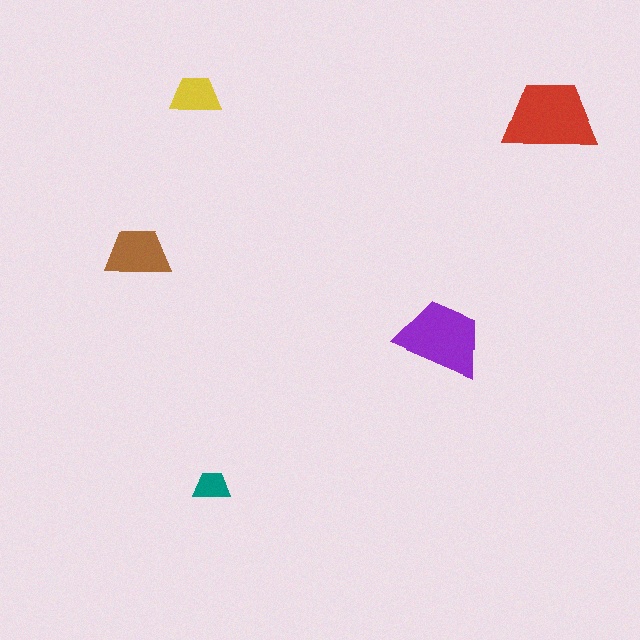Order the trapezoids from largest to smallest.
the red one, the purple one, the brown one, the yellow one, the teal one.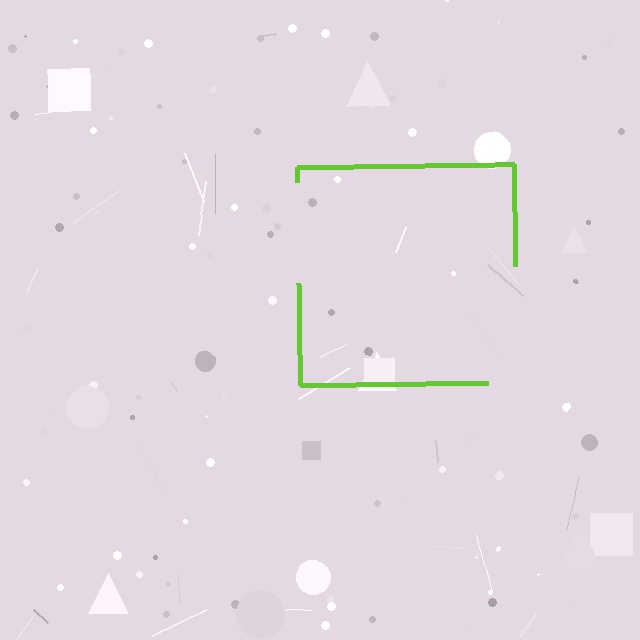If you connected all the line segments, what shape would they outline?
They would outline a square.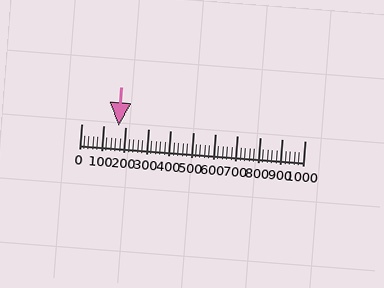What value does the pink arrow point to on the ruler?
The pink arrow points to approximately 166.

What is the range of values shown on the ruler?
The ruler shows values from 0 to 1000.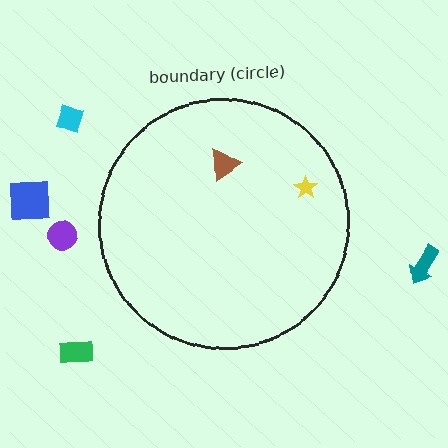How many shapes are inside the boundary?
2 inside, 5 outside.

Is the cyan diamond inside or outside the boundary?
Outside.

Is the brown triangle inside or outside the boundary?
Inside.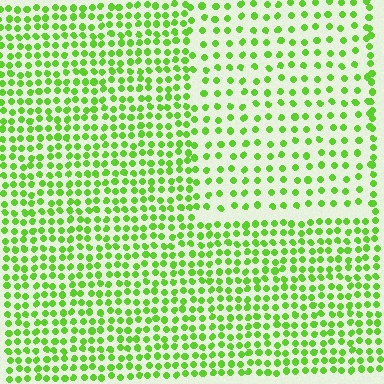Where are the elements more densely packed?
The elements are more densely packed outside the rectangle boundary.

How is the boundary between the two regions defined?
The boundary is defined by a change in element density (approximately 1.9x ratio). All elements are the same color, size, and shape.